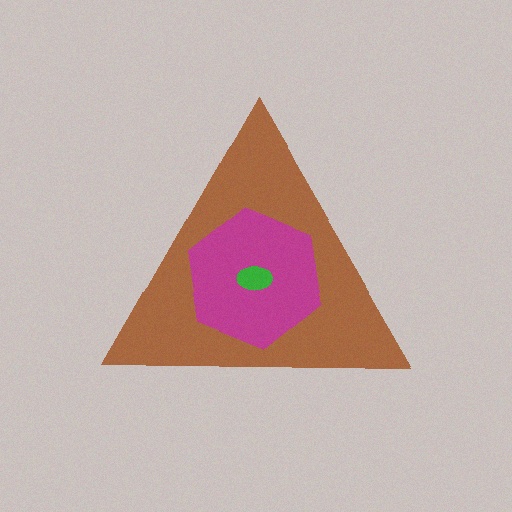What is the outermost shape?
The brown triangle.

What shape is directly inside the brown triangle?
The magenta hexagon.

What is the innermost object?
The green ellipse.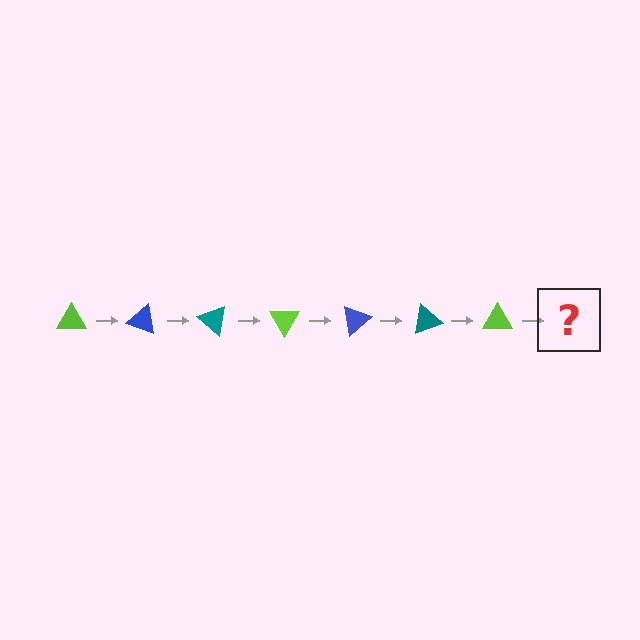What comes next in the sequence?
The next element should be a blue triangle, rotated 140 degrees from the start.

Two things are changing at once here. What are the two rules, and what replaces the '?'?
The two rules are that it rotates 20 degrees each step and the color cycles through lime, blue, and teal. The '?' should be a blue triangle, rotated 140 degrees from the start.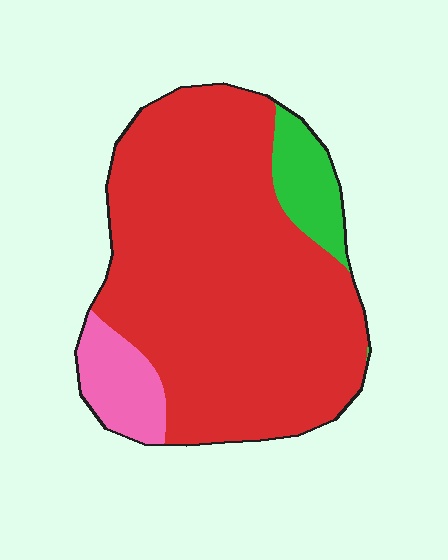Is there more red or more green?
Red.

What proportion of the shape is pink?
Pink covers 9% of the shape.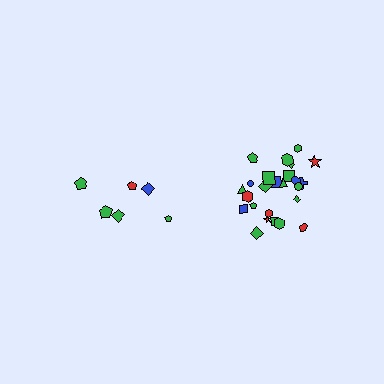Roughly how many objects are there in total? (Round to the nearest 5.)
Roughly 30 objects in total.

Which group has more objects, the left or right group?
The right group.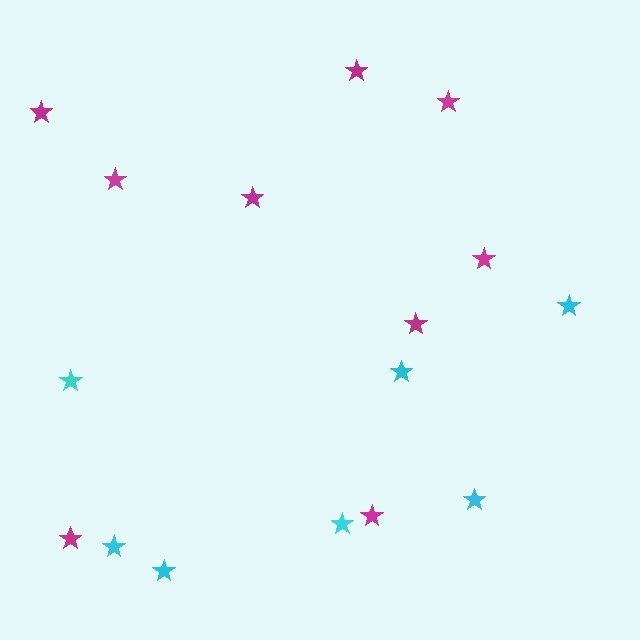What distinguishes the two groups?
There are 2 groups: one group of cyan stars (7) and one group of magenta stars (9).